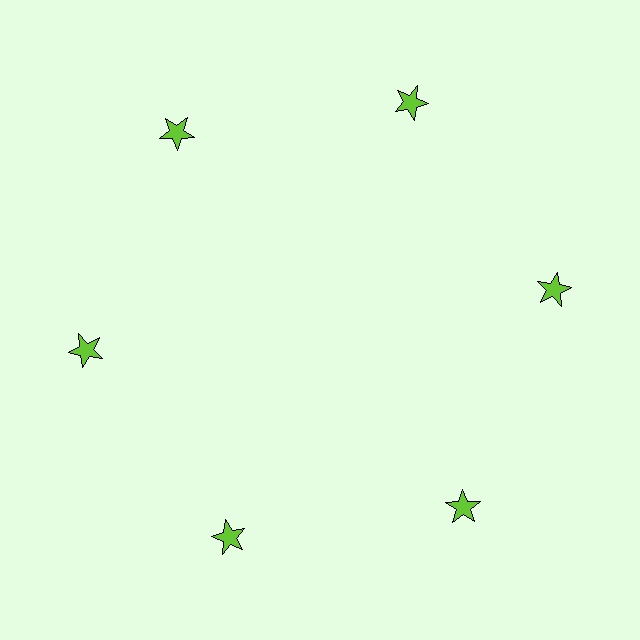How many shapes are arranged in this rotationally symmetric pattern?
There are 6 shapes, arranged in 6 groups of 1.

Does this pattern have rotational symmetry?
Yes, this pattern has 6-fold rotational symmetry. It looks the same after rotating 60 degrees around the center.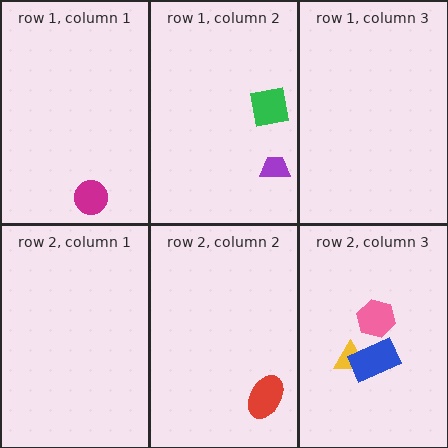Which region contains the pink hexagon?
The row 2, column 3 region.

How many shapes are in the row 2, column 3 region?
3.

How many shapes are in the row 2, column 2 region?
1.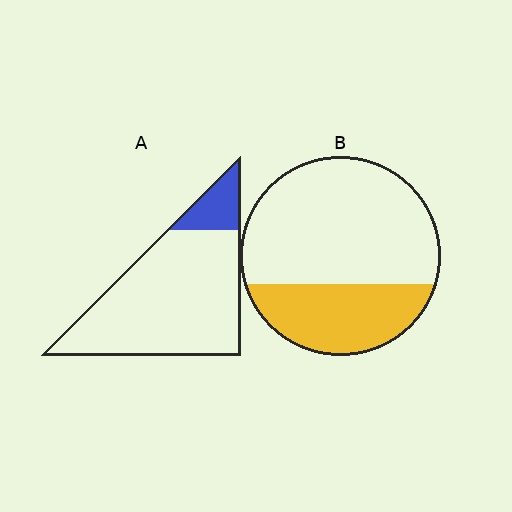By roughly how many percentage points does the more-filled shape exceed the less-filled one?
By roughly 20 percentage points (B over A).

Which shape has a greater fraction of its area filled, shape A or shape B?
Shape B.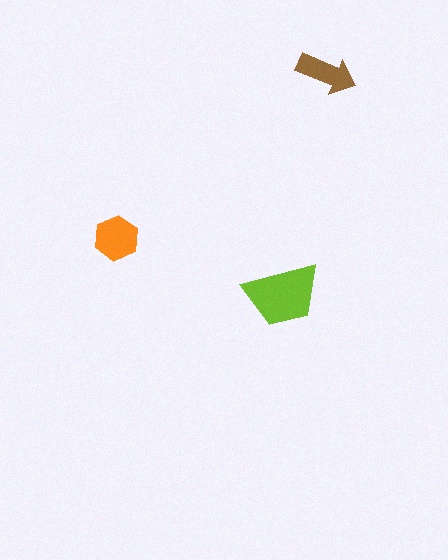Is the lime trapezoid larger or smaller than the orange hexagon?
Larger.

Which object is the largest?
The lime trapezoid.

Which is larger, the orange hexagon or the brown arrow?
The orange hexagon.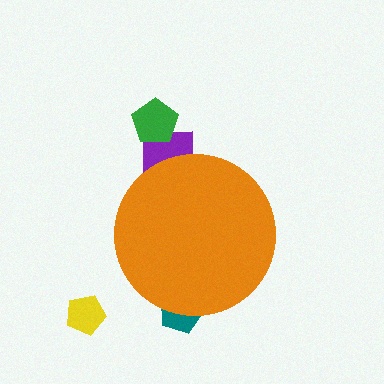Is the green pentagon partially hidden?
No, the green pentagon is fully visible.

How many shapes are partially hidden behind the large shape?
2 shapes are partially hidden.